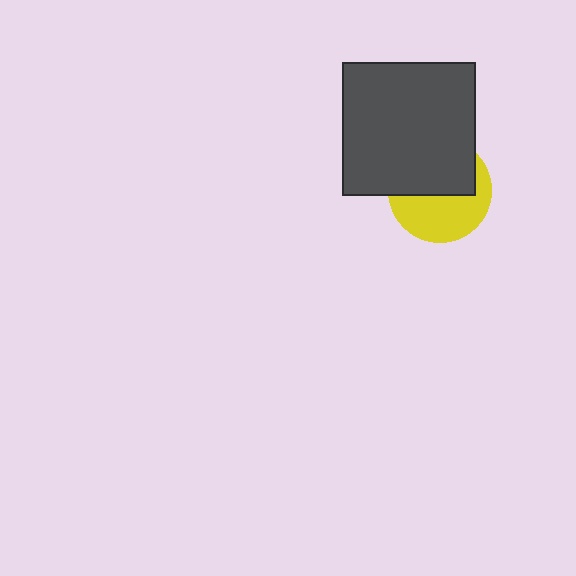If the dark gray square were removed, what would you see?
You would see the complete yellow circle.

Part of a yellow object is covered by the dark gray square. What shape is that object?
It is a circle.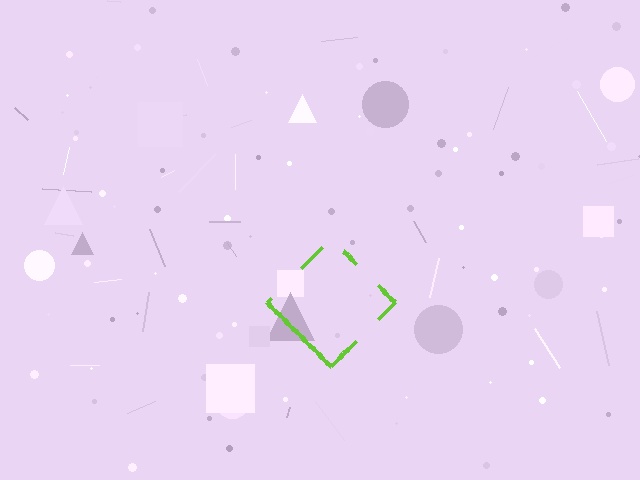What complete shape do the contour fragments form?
The contour fragments form a diamond.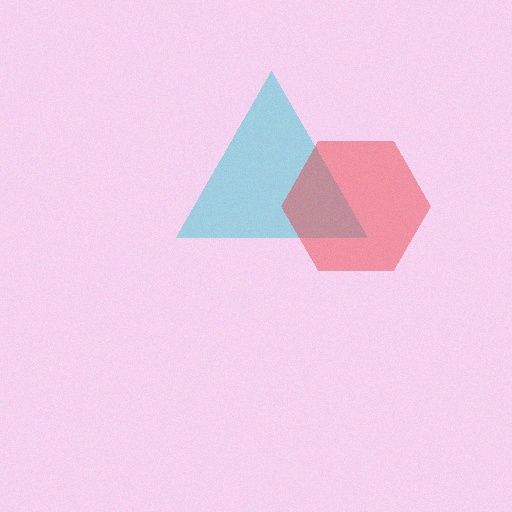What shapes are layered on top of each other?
The layered shapes are: a cyan triangle, a red hexagon.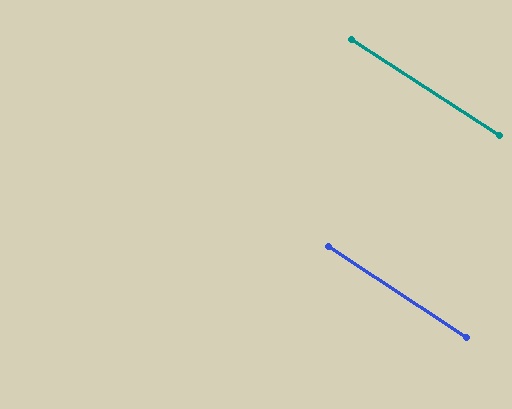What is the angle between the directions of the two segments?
Approximately 0 degrees.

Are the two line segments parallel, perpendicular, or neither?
Parallel — their directions differ by only 0.2°.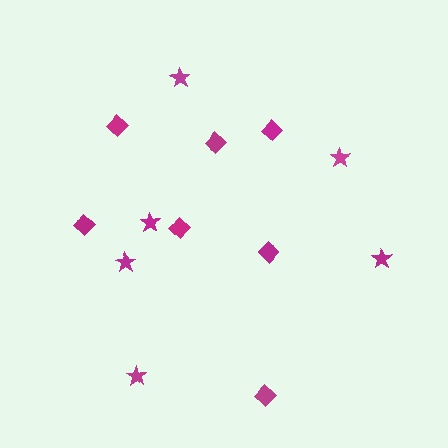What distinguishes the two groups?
There are 2 groups: one group of diamonds (7) and one group of stars (6).